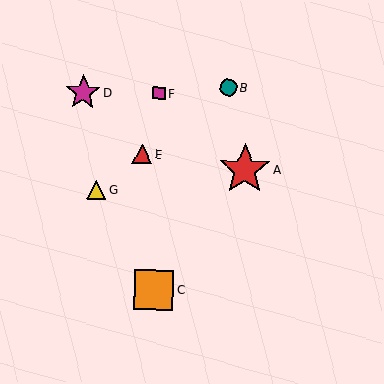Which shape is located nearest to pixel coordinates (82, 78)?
The magenta star (labeled D) at (83, 93) is nearest to that location.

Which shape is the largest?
The red star (labeled A) is the largest.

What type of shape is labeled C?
Shape C is an orange square.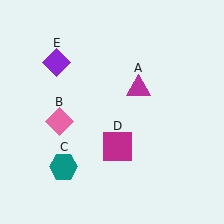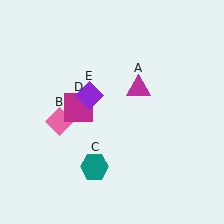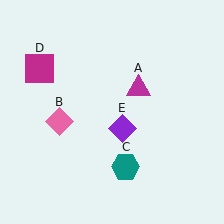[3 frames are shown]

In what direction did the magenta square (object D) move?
The magenta square (object D) moved up and to the left.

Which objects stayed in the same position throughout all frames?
Magenta triangle (object A) and pink diamond (object B) remained stationary.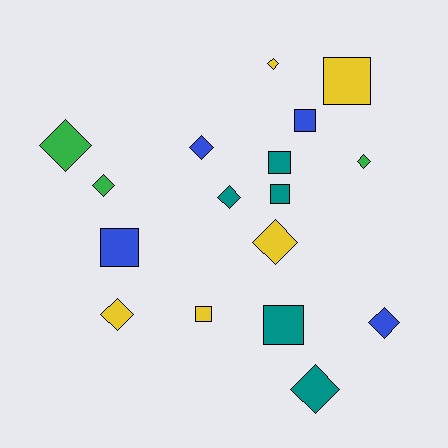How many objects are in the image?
There are 17 objects.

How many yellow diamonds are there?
There are 3 yellow diamonds.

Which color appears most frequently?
Teal, with 5 objects.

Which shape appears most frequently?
Diamond, with 10 objects.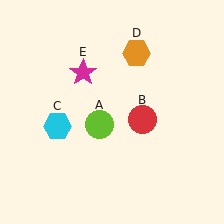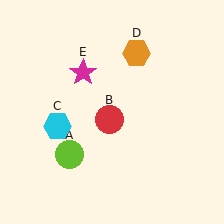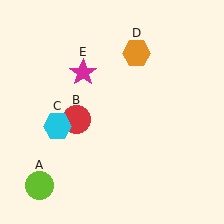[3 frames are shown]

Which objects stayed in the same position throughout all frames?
Cyan hexagon (object C) and orange hexagon (object D) and magenta star (object E) remained stationary.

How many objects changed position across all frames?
2 objects changed position: lime circle (object A), red circle (object B).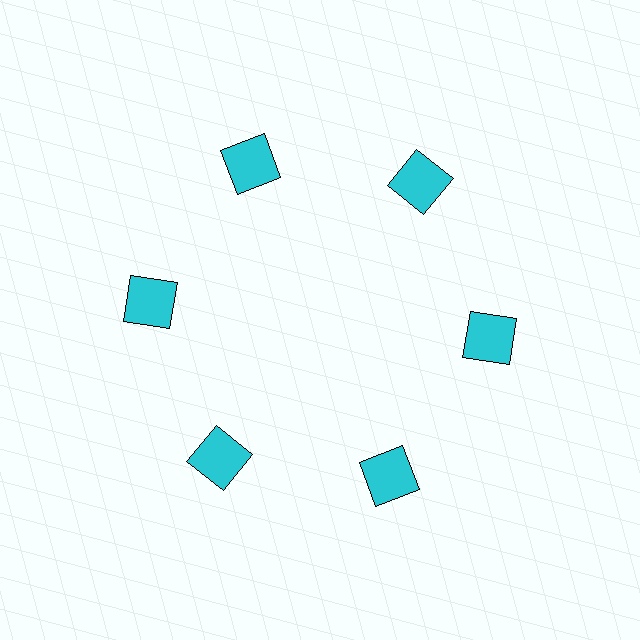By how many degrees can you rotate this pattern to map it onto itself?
The pattern maps onto itself every 60 degrees of rotation.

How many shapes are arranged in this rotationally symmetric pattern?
There are 6 shapes, arranged in 6 groups of 1.